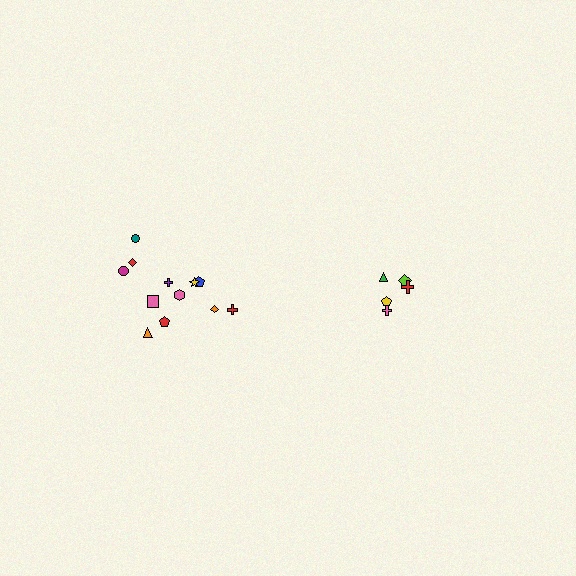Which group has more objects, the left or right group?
The left group.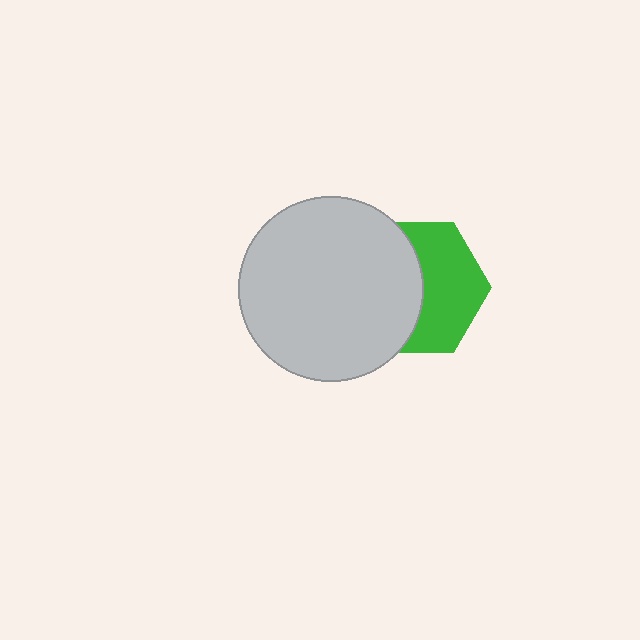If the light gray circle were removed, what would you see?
You would see the complete green hexagon.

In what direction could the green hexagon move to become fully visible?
The green hexagon could move right. That would shift it out from behind the light gray circle entirely.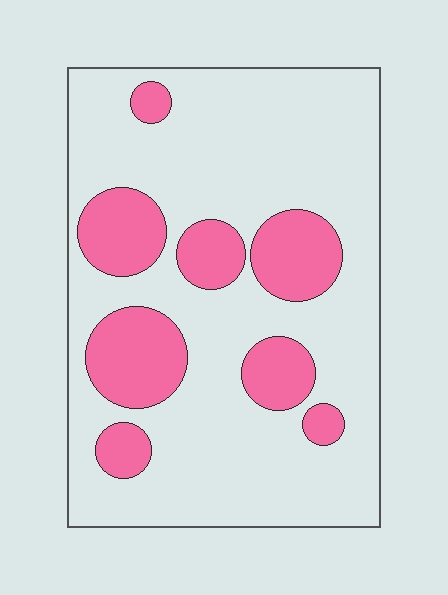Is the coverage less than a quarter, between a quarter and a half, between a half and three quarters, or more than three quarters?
Less than a quarter.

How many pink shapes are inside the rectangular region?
8.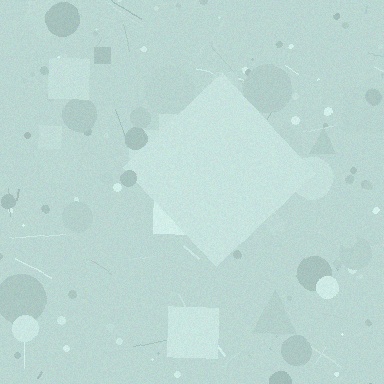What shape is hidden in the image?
A diamond is hidden in the image.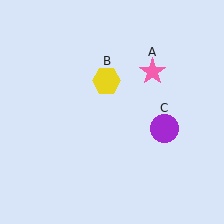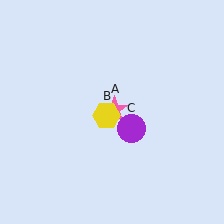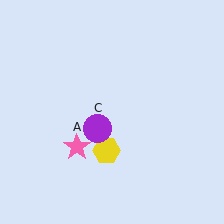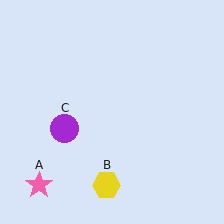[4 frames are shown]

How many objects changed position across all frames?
3 objects changed position: pink star (object A), yellow hexagon (object B), purple circle (object C).